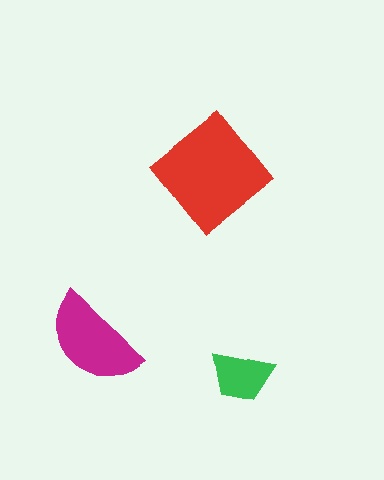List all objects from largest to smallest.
The red diamond, the magenta semicircle, the green trapezoid.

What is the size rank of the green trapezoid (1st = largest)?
3rd.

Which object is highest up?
The red diamond is topmost.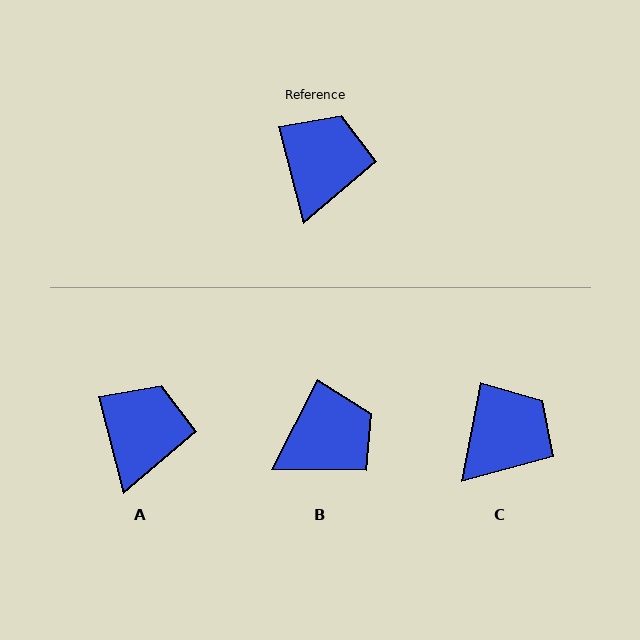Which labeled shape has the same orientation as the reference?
A.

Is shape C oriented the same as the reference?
No, it is off by about 26 degrees.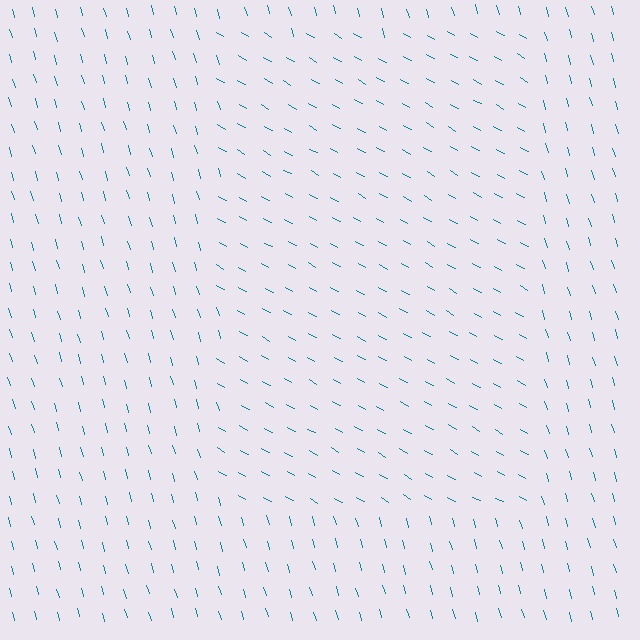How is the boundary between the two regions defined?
The boundary is defined purely by a change in line orientation (approximately 45 degrees difference). All lines are the same color and thickness.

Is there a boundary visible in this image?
Yes, there is a texture boundary formed by a change in line orientation.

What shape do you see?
I see a rectangle.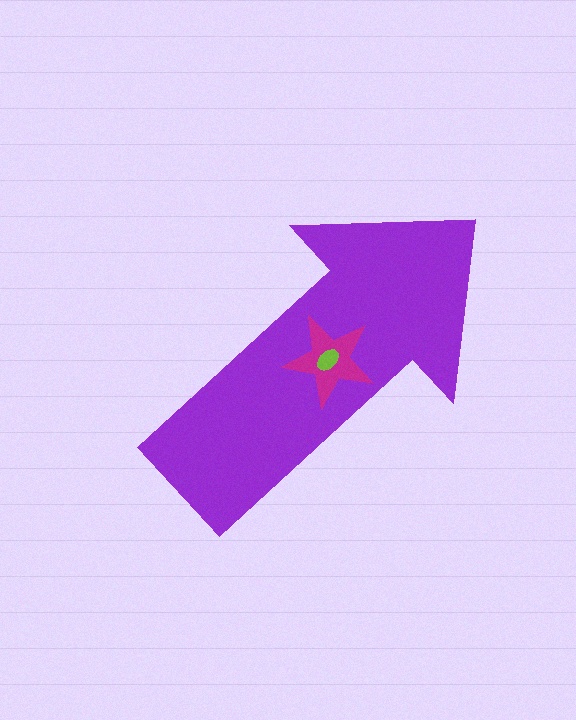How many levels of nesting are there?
3.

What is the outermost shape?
The purple arrow.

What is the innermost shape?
The lime ellipse.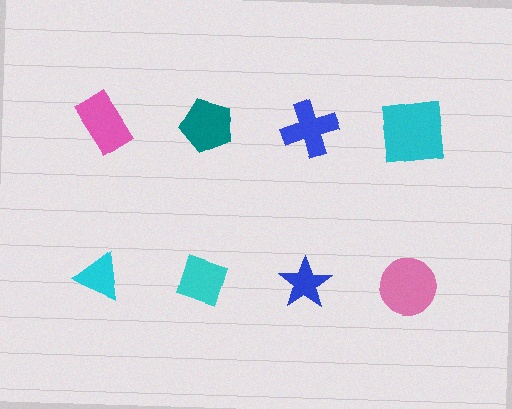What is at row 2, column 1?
A cyan triangle.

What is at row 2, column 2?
A cyan diamond.